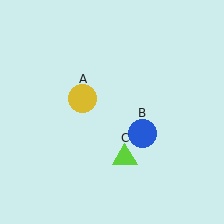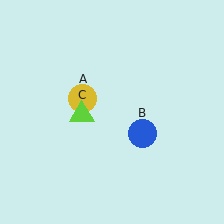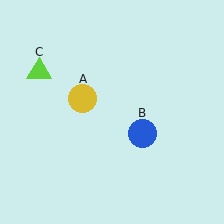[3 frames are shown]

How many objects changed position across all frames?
1 object changed position: lime triangle (object C).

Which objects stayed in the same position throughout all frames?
Yellow circle (object A) and blue circle (object B) remained stationary.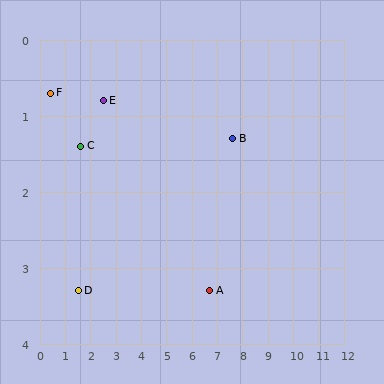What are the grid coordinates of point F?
Point F is at approximately (0.4, 0.7).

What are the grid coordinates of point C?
Point C is at approximately (1.6, 1.4).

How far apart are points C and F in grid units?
Points C and F are about 1.4 grid units apart.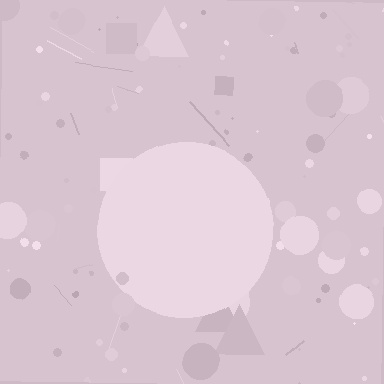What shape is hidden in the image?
A circle is hidden in the image.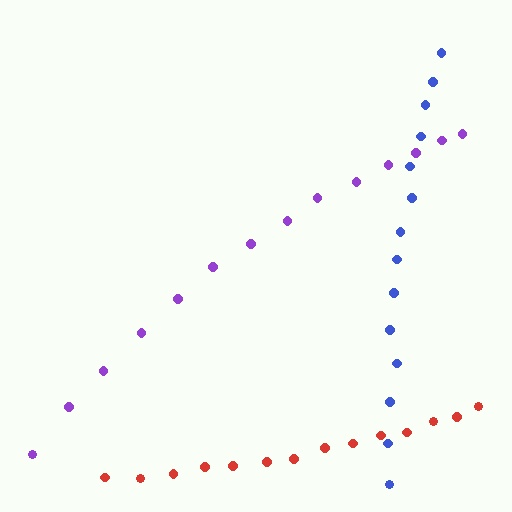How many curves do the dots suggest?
There are 3 distinct paths.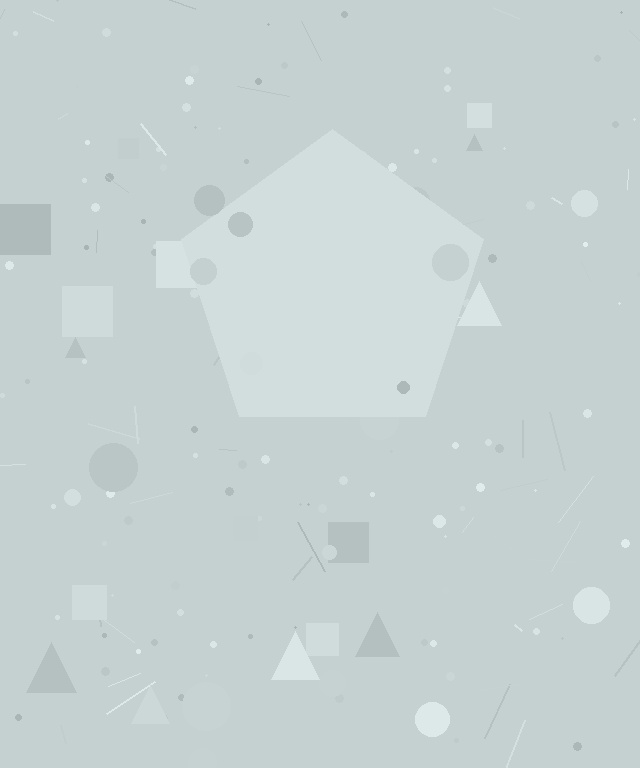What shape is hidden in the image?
A pentagon is hidden in the image.